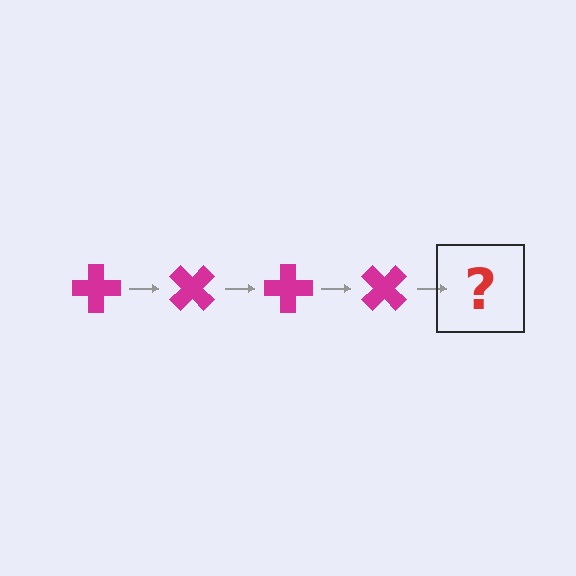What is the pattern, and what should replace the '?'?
The pattern is that the cross rotates 45 degrees each step. The '?' should be a magenta cross rotated 180 degrees.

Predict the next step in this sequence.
The next step is a magenta cross rotated 180 degrees.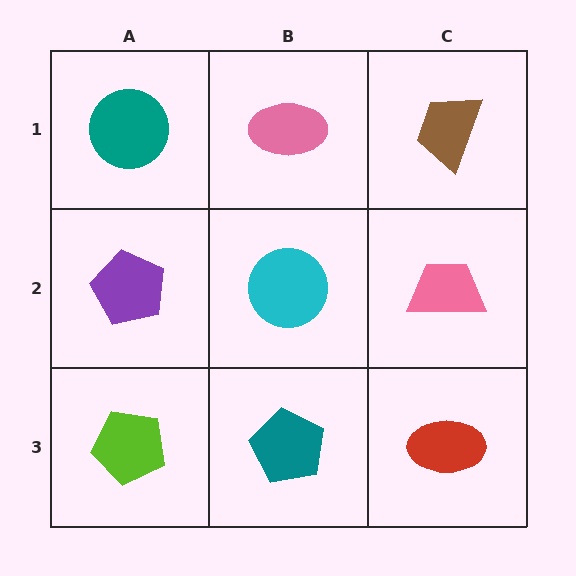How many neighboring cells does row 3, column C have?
2.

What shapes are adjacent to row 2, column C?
A brown trapezoid (row 1, column C), a red ellipse (row 3, column C), a cyan circle (row 2, column B).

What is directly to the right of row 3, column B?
A red ellipse.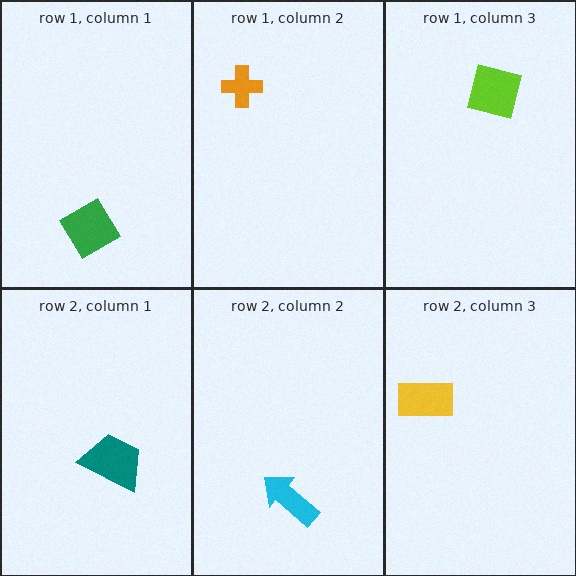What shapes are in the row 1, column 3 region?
The lime square.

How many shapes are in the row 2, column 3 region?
1.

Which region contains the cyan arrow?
The row 2, column 2 region.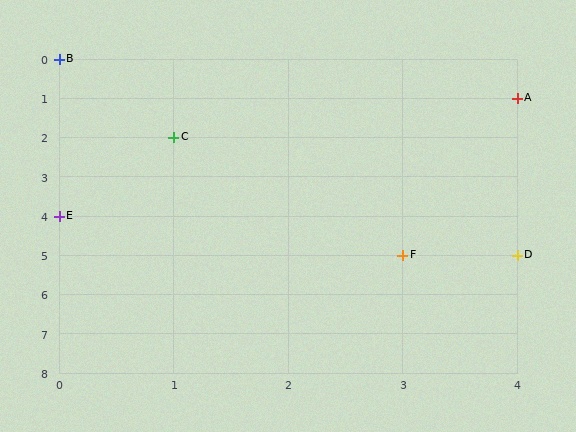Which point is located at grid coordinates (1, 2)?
Point C is at (1, 2).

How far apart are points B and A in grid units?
Points B and A are 4 columns and 1 row apart (about 4.1 grid units diagonally).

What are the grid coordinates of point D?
Point D is at grid coordinates (4, 5).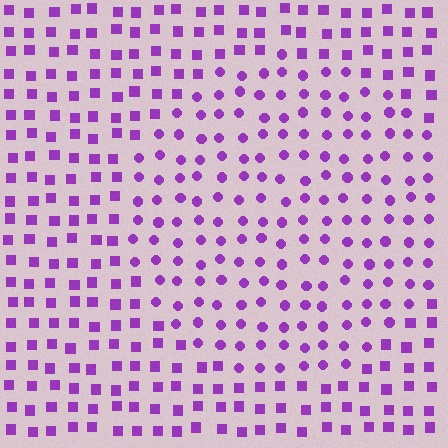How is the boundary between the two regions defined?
The boundary is defined by a change in element shape: circles inside vs. squares outside. All elements share the same color and spacing.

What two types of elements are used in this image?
The image uses circles inside the circle region and squares outside it.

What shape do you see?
I see a circle.